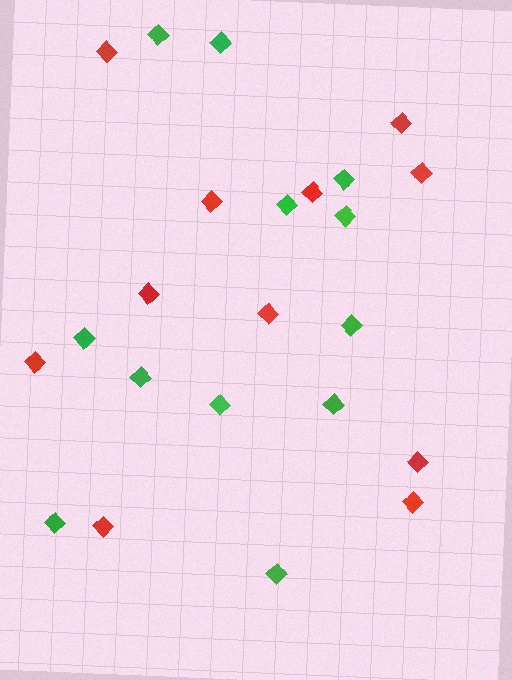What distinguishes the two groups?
There are 2 groups: one group of red diamonds (11) and one group of green diamonds (12).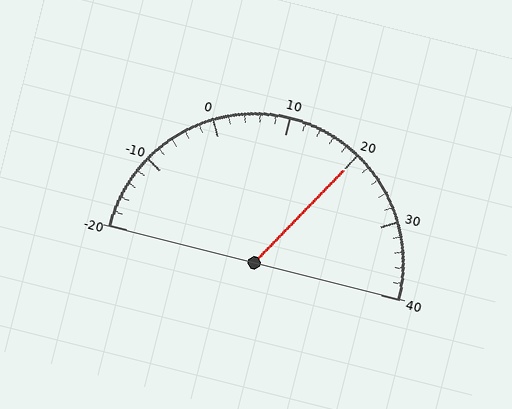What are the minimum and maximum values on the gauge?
The gauge ranges from -20 to 40.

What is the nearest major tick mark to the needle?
The nearest major tick mark is 20.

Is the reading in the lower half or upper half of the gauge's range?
The reading is in the upper half of the range (-20 to 40).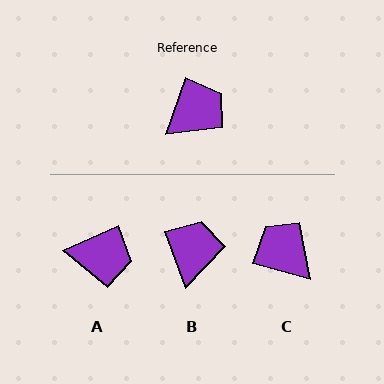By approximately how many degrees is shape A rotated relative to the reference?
Approximately 46 degrees clockwise.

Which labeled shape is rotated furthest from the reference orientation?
C, about 94 degrees away.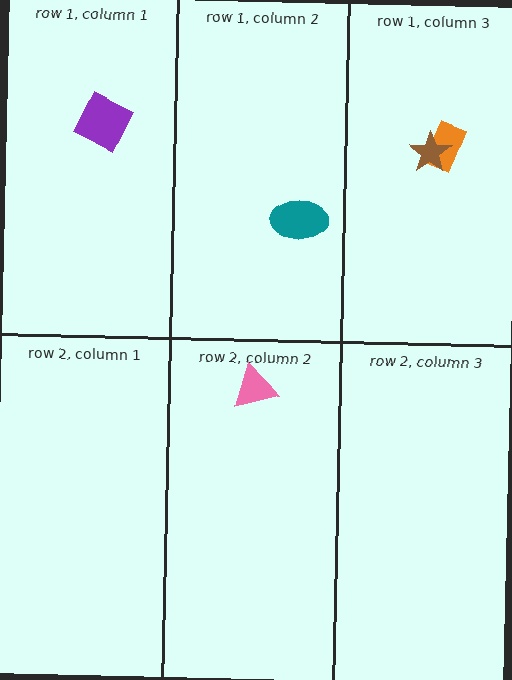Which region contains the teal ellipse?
The row 1, column 2 region.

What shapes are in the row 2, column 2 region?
The pink triangle.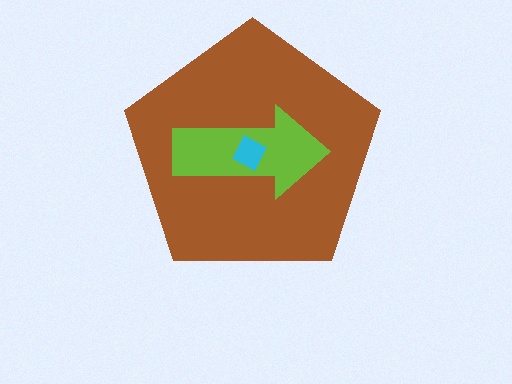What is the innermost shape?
The cyan diamond.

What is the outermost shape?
The brown pentagon.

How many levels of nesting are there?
3.